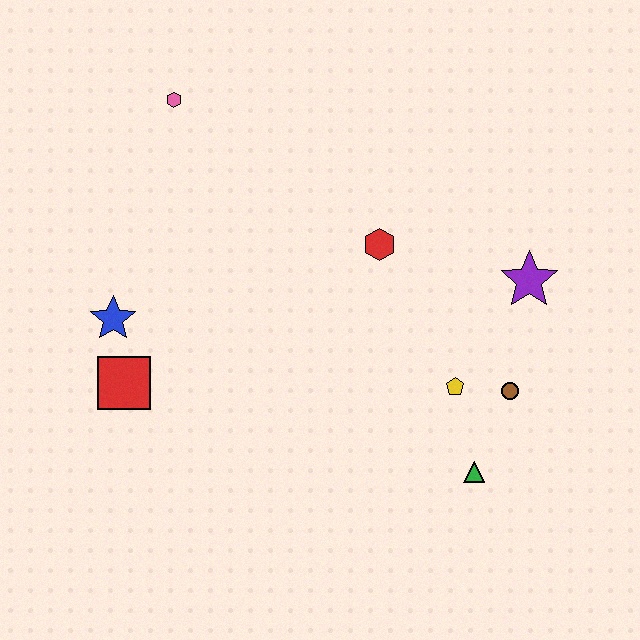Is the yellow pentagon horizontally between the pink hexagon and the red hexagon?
No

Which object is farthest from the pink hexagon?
The green triangle is farthest from the pink hexagon.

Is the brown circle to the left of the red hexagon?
No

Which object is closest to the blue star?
The red square is closest to the blue star.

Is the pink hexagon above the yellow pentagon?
Yes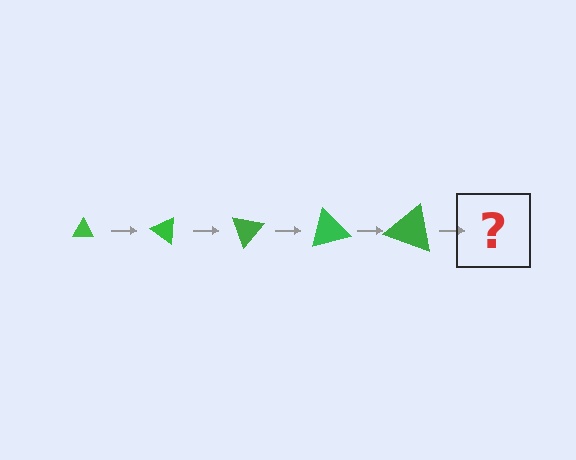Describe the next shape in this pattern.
It should be a triangle, larger than the previous one and rotated 175 degrees from the start.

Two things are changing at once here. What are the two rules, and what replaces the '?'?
The two rules are that the triangle grows larger each step and it rotates 35 degrees each step. The '?' should be a triangle, larger than the previous one and rotated 175 degrees from the start.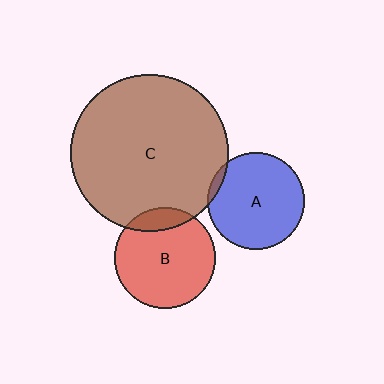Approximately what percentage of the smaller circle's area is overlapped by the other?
Approximately 5%.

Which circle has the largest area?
Circle C (brown).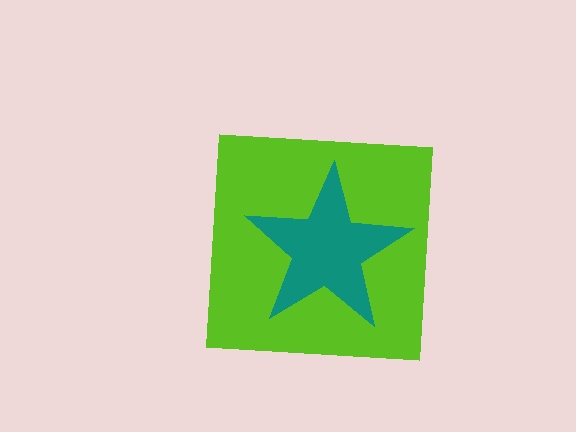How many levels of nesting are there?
2.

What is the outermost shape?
The lime square.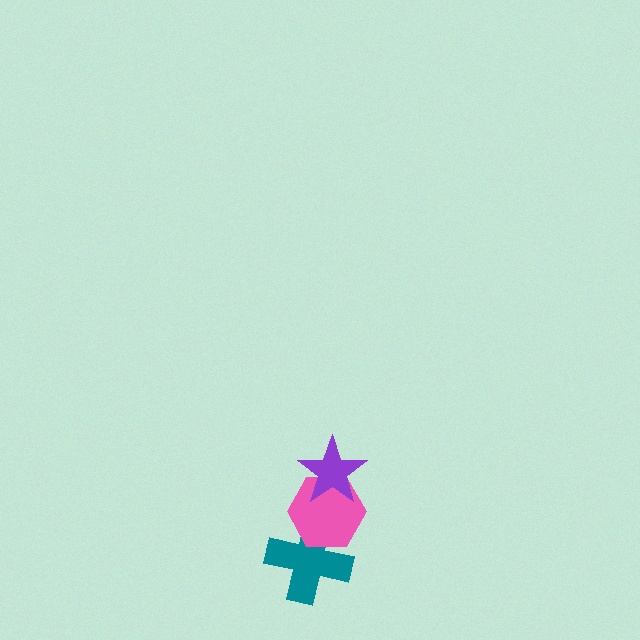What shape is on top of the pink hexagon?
The purple star is on top of the pink hexagon.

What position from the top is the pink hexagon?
The pink hexagon is 2nd from the top.